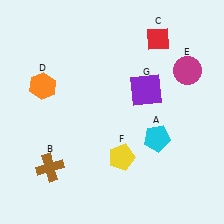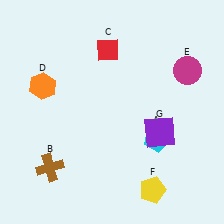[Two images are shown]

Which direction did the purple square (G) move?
The purple square (G) moved down.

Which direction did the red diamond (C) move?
The red diamond (C) moved left.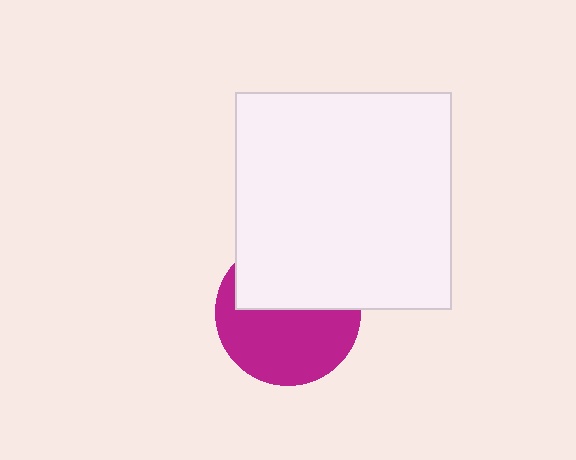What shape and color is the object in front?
The object in front is a white square.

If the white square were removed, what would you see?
You would see the complete magenta circle.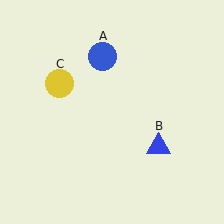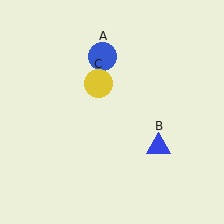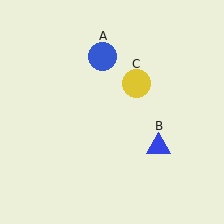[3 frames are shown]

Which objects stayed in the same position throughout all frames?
Blue circle (object A) and blue triangle (object B) remained stationary.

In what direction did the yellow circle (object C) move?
The yellow circle (object C) moved right.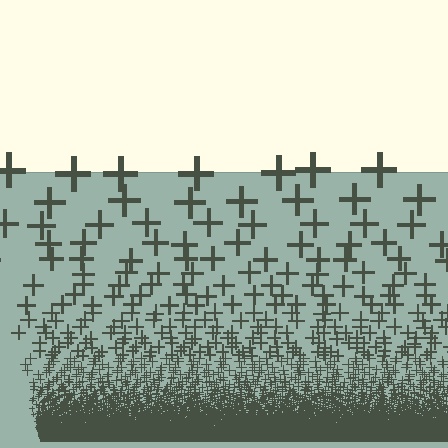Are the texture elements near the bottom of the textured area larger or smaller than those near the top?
Smaller. The gradient is inverted — elements near the bottom are smaller and denser.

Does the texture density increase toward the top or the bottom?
Density increases toward the bottom.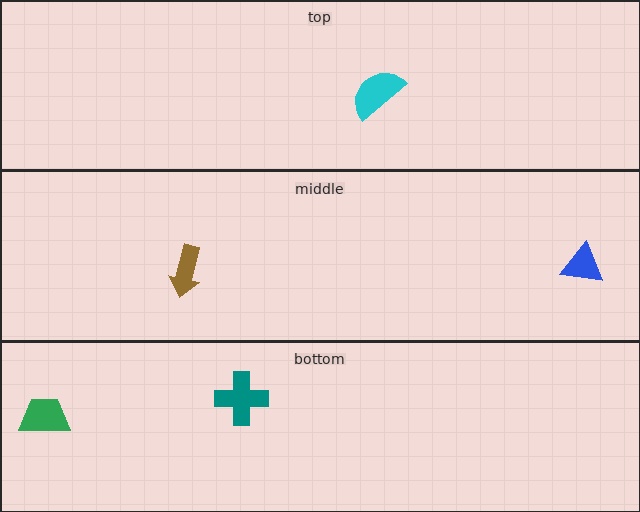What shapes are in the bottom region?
The green trapezoid, the teal cross.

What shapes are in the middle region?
The brown arrow, the blue triangle.